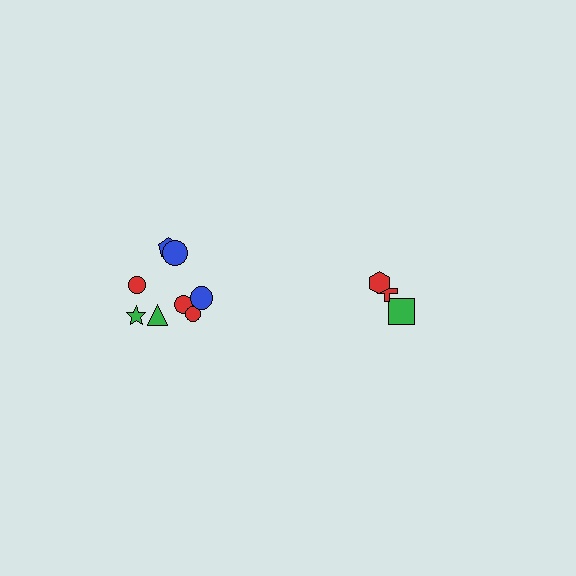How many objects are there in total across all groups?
There are 11 objects.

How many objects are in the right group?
There are 3 objects.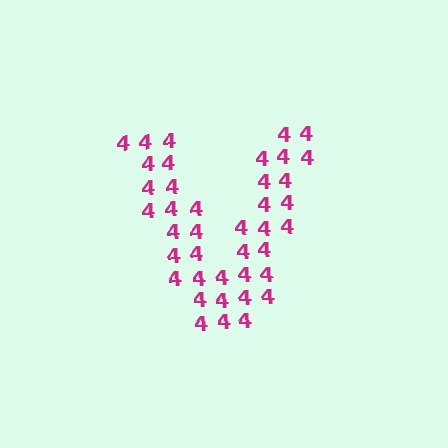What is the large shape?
The large shape is the letter V.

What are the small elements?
The small elements are digit 4's.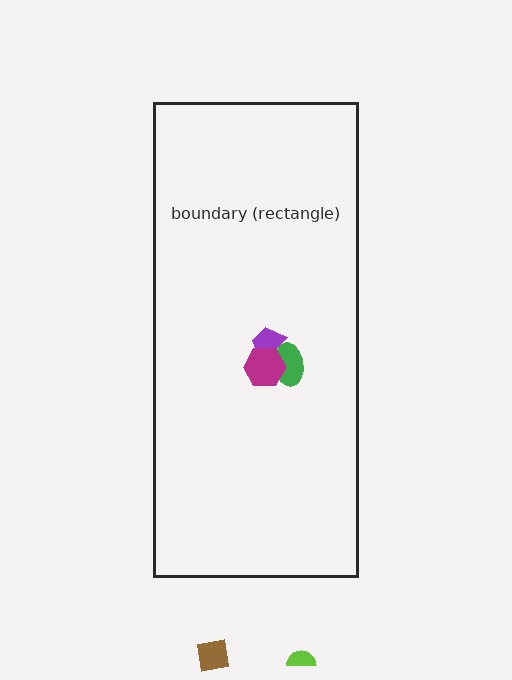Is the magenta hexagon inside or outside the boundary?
Inside.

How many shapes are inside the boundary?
3 inside, 2 outside.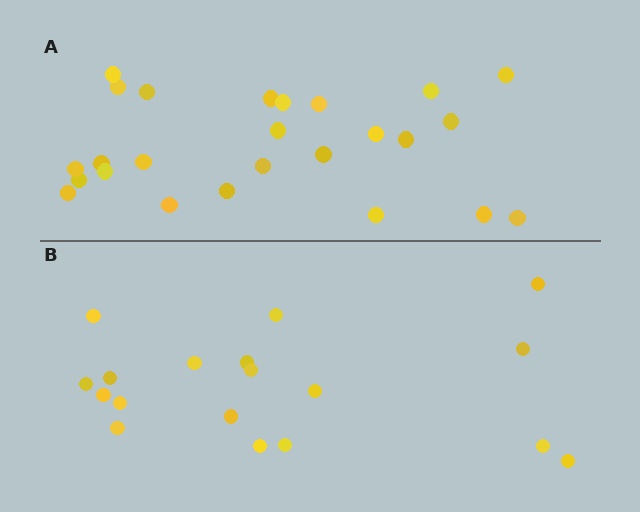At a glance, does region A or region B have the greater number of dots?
Region A (the top region) has more dots.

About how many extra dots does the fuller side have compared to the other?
Region A has roughly 8 or so more dots than region B.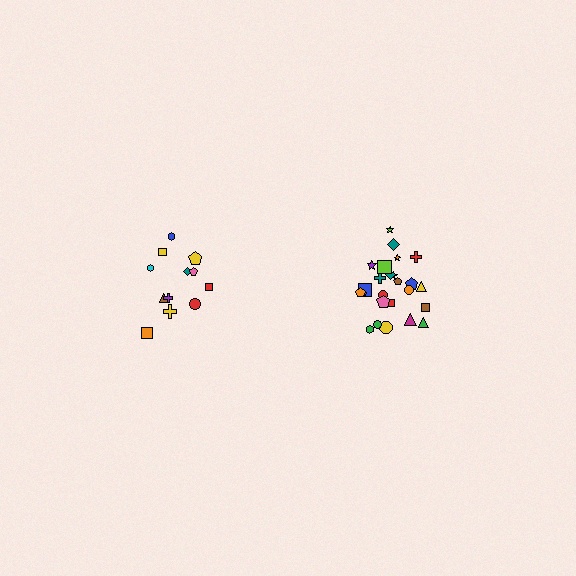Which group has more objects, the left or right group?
The right group.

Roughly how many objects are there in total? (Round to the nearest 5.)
Roughly 35 objects in total.